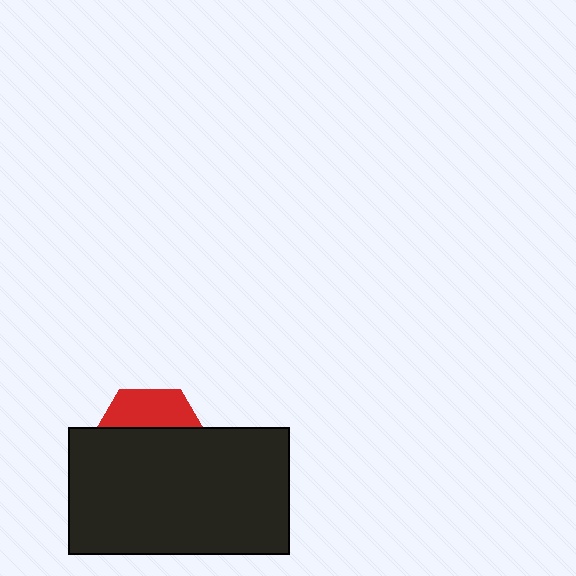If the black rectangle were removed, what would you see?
You would see the complete red hexagon.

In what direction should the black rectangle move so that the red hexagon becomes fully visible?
The black rectangle should move down. That is the shortest direction to clear the overlap and leave the red hexagon fully visible.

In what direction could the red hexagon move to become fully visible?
The red hexagon could move up. That would shift it out from behind the black rectangle entirely.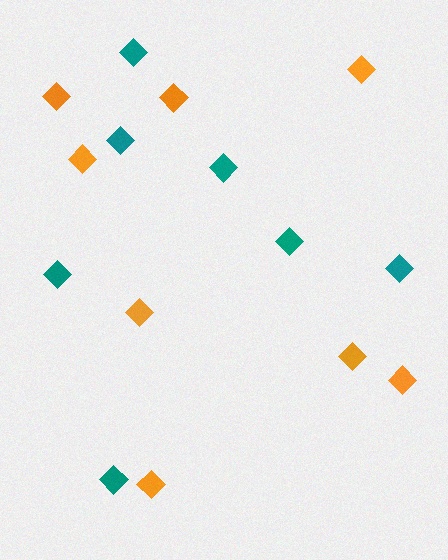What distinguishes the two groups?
There are 2 groups: one group of teal diamonds (7) and one group of orange diamonds (8).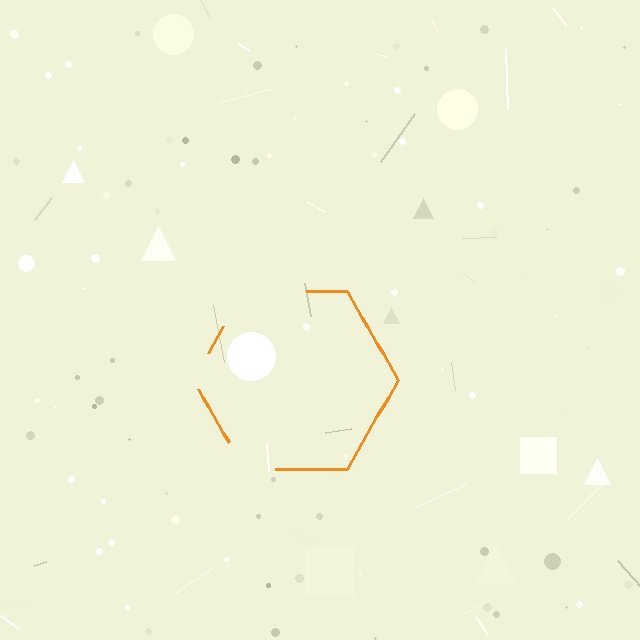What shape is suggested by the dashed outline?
The dashed outline suggests a hexagon.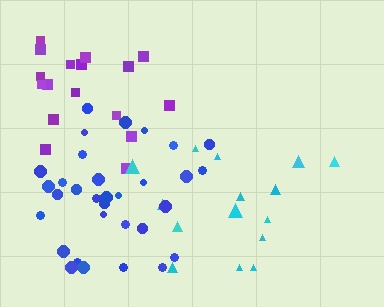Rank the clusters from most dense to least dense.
blue, purple, cyan.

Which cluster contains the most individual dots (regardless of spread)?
Blue (34).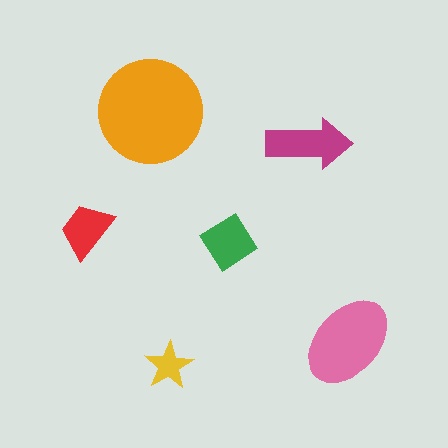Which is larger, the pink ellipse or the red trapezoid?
The pink ellipse.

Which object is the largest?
The orange circle.